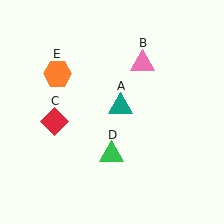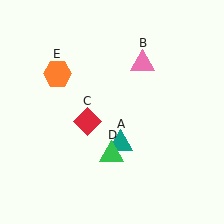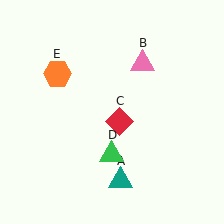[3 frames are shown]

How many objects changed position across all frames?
2 objects changed position: teal triangle (object A), red diamond (object C).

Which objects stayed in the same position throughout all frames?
Pink triangle (object B) and green triangle (object D) and orange hexagon (object E) remained stationary.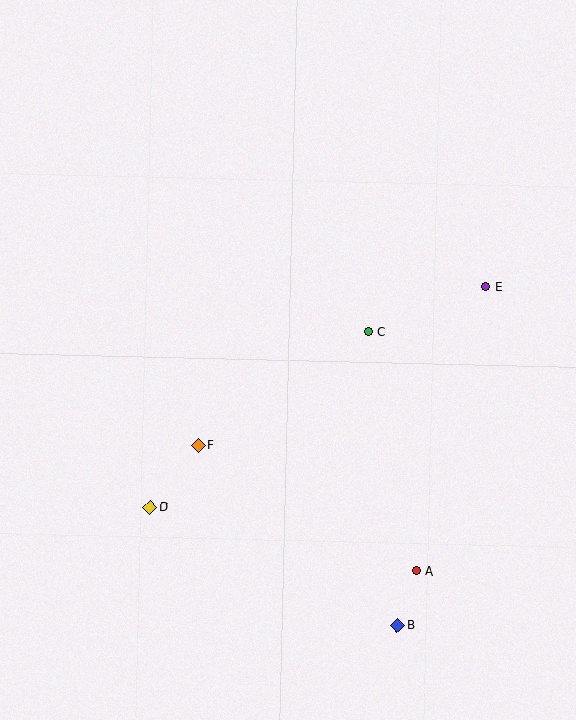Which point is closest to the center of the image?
Point C at (368, 332) is closest to the center.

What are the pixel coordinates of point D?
Point D is at (150, 507).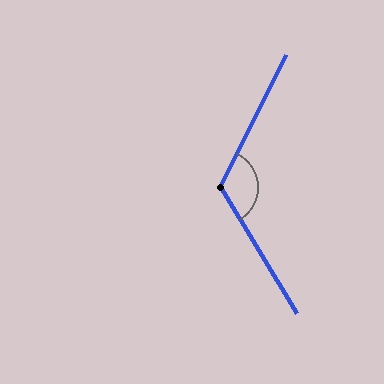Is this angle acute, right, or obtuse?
It is obtuse.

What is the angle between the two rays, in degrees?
Approximately 123 degrees.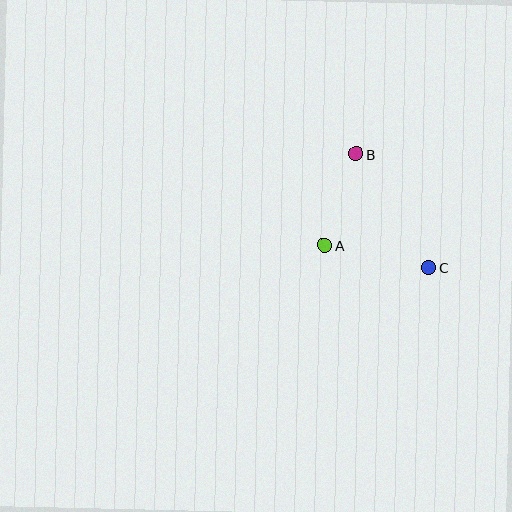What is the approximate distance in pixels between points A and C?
The distance between A and C is approximately 106 pixels.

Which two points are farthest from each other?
Points B and C are farthest from each other.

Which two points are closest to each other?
Points A and B are closest to each other.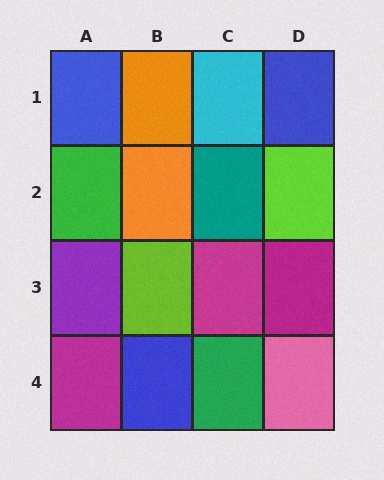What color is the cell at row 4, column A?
Magenta.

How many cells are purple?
1 cell is purple.